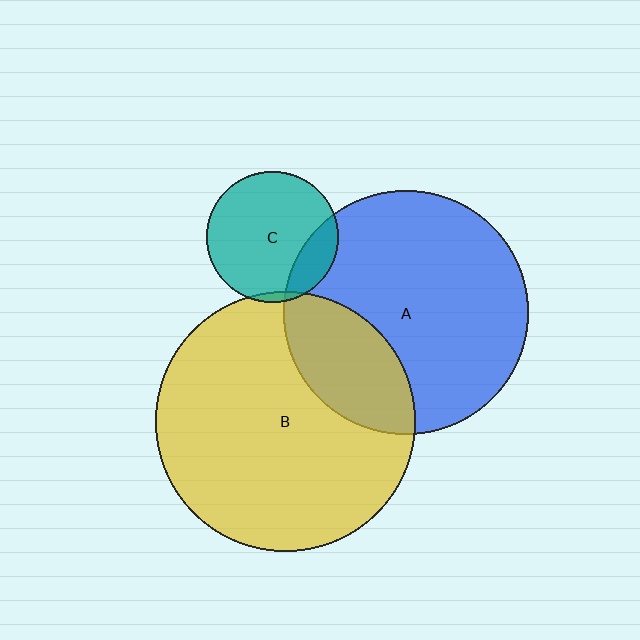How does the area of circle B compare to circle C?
Approximately 3.9 times.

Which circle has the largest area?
Circle B (yellow).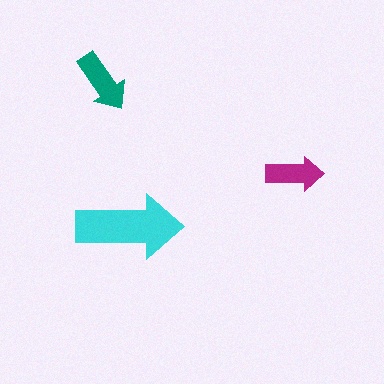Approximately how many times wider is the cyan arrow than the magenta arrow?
About 2 times wider.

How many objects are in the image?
There are 3 objects in the image.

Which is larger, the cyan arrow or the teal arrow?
The cyan one.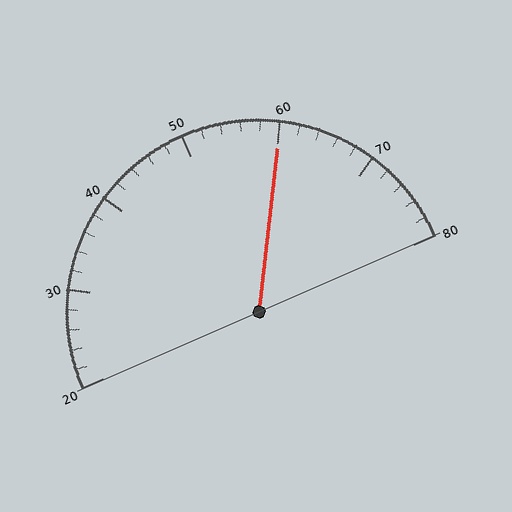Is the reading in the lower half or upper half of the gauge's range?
The reading is in the upper half of the range (20 to 80).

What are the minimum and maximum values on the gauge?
The gauge ranges from 20 to 80.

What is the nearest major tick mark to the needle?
The nearest major tick mark is 60.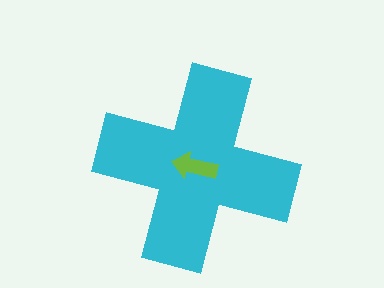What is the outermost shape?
The cyan cross.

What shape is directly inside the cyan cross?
The lime arrow.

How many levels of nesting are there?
2.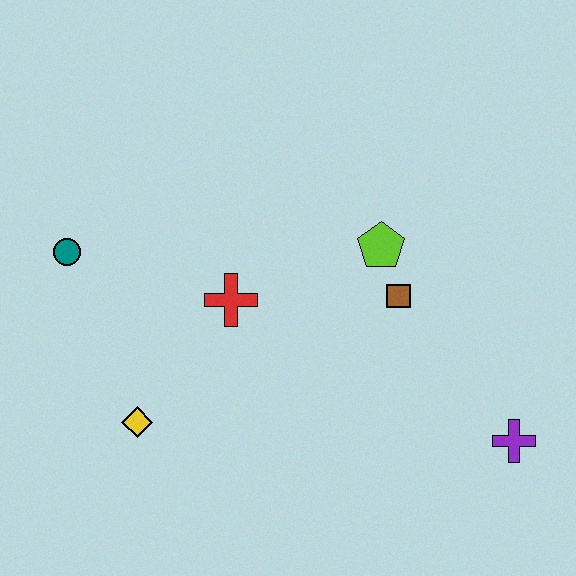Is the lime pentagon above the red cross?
Yes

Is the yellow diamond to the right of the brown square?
No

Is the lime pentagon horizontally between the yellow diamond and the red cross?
No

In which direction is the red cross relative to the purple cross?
The red cross is to the left of the purple cross.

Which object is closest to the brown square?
The lime pentagon is closest to the brown square.